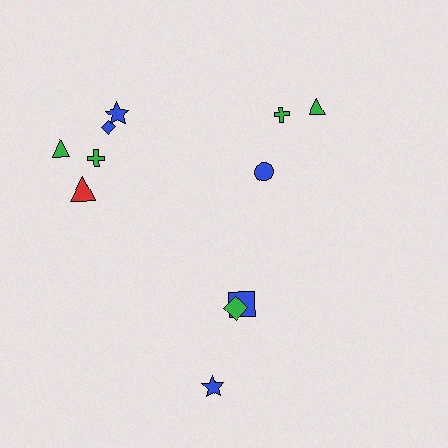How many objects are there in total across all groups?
There are 11 objects.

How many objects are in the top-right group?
There are 3 objects.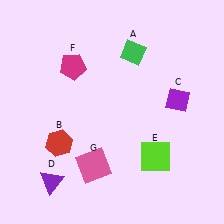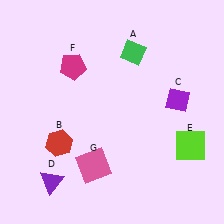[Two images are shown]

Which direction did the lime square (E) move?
The lime square (E) moved right.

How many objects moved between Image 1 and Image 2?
1 object moved between the two images.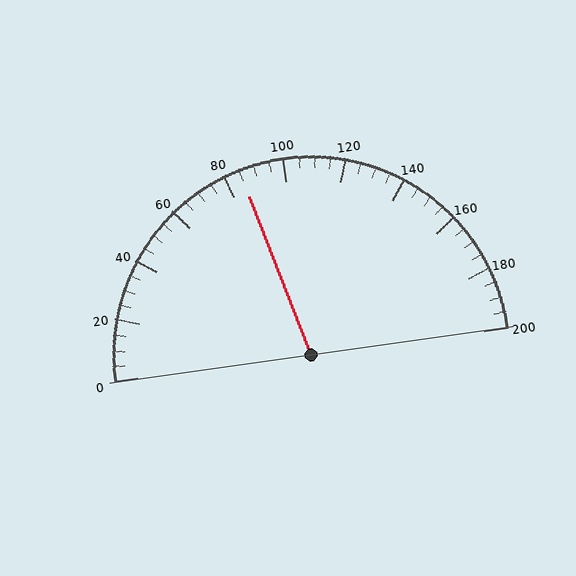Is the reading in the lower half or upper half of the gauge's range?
The reading is in the lower half of the range (0 to 200).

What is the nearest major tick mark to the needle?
The nearest major tick mark is 80.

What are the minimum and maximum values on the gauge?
The gauge ranges from 0 to 200.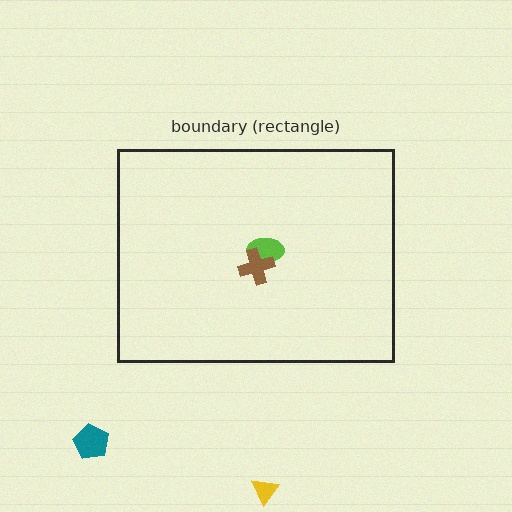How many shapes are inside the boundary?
2 inside, 2 outside.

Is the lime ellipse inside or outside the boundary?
Inside.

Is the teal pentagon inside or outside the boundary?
Outside.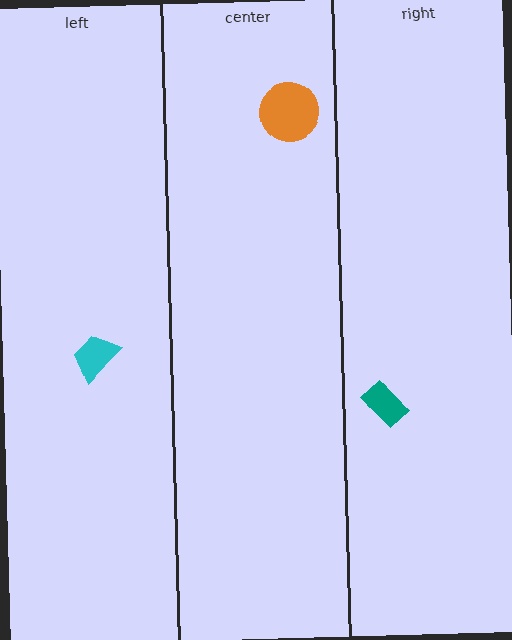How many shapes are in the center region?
1.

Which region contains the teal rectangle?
The right region.